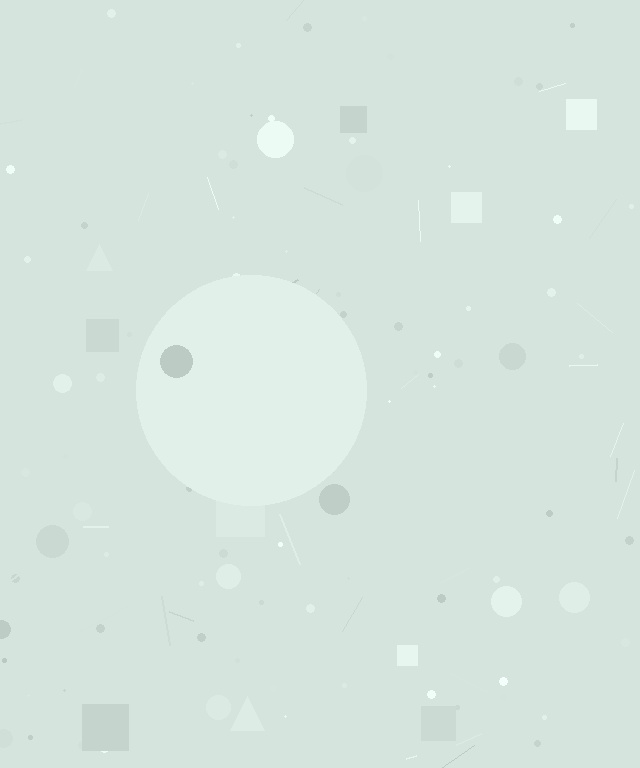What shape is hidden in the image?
A circle is hidden in the image.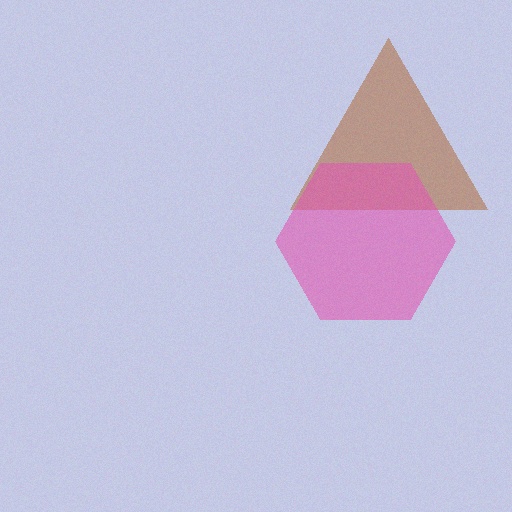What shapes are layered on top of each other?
The layered shapes are: a brown triangle, a pink hexagon.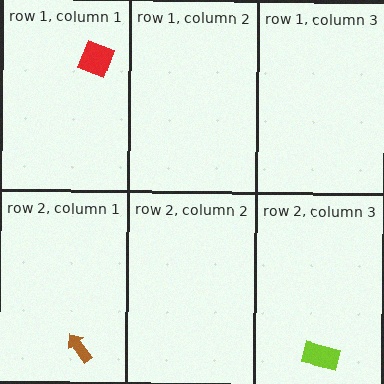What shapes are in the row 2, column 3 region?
The lime rectangle.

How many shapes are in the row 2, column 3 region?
1.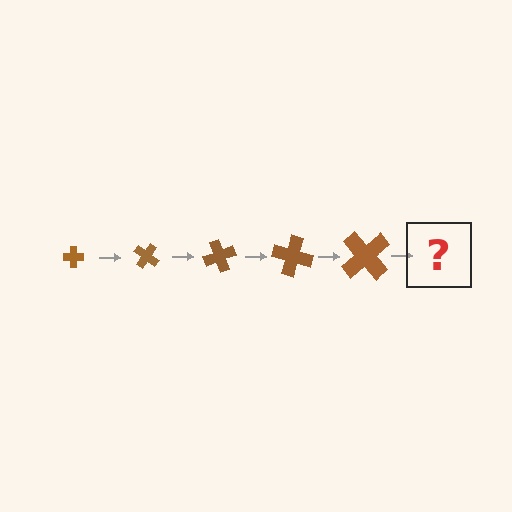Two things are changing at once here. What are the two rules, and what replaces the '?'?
The two rules are that the cross grows larger each step and it rotates 35 degrees each step. The '?' should be a cross, larger than the previous one and rotated 175 degrees from the start.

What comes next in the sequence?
The next element should be a cross, larger than the previous one and rotated 175 degrees from the start.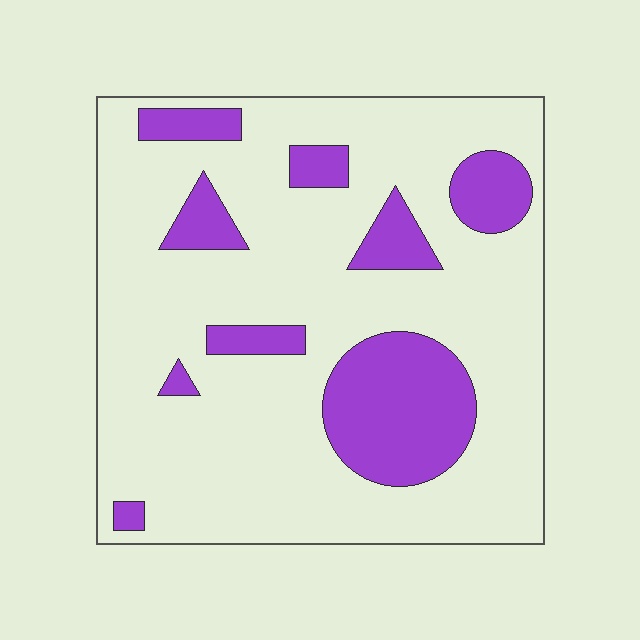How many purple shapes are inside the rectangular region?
9.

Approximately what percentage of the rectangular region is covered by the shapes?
Approximately 20%.